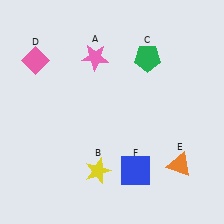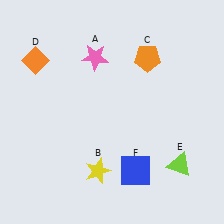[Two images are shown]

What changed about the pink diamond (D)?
In Image 1, D is pink. In Image 2, it changed to orange.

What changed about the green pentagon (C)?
In Image 1, C is green. In Image 2, it changed to orange.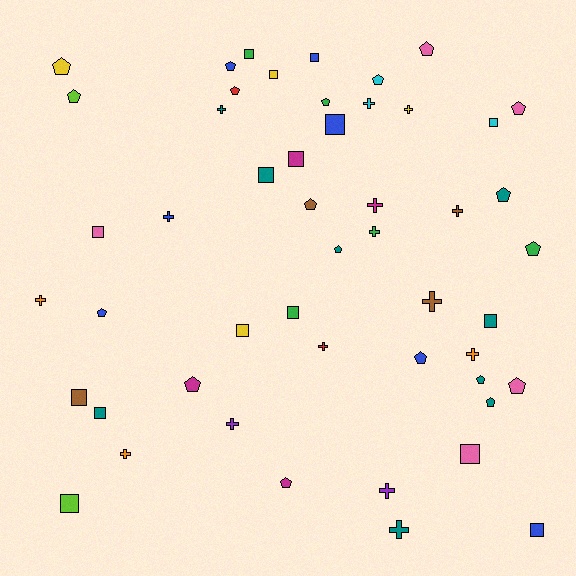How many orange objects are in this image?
There are 3 orange objects.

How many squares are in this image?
There are 16 squares.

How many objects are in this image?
There are 50 objects.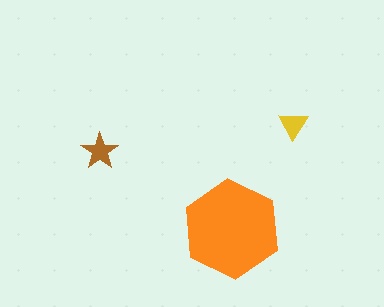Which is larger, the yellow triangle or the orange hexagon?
The orange hexagon.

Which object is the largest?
The orange hexagon.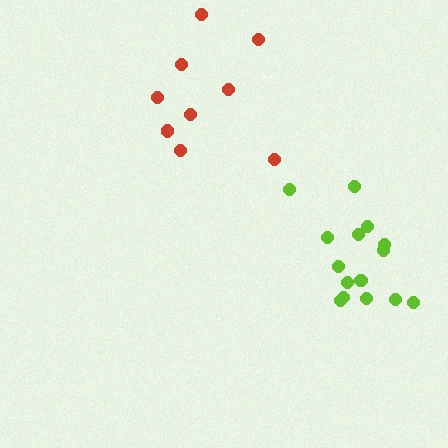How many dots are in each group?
Group 1: 9 dots, Group 2: 15 dots (24 total).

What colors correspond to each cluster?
The clusters are colored: red, lime.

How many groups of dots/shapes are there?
There are 2 groups.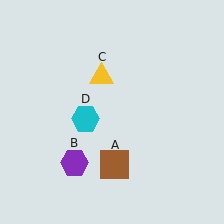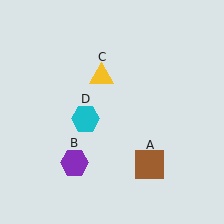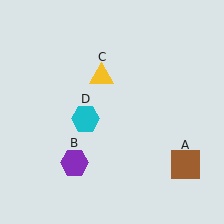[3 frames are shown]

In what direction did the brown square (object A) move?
The brown square (object A) moved right.